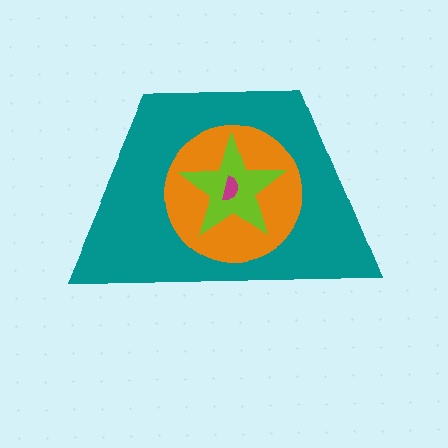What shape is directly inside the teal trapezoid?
The orange circle.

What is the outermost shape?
The teal trapezoid.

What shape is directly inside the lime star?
The magenta semicircle.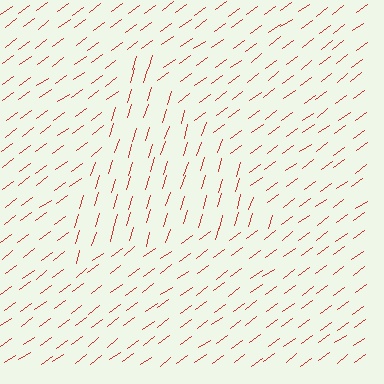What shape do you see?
I see a triangle.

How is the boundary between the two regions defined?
The boundary is defined purely by a change in line orientation (approximately 36 degrees difference). All lines are the same color and thickness.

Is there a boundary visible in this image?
Yes, there is a texture boundary formed by a change in line orientation.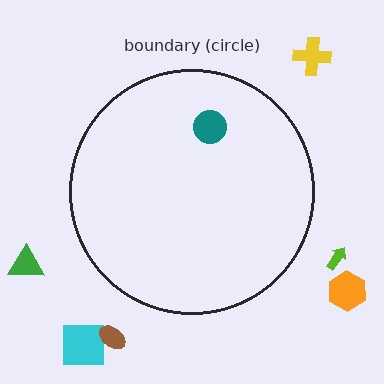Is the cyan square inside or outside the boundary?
Outside.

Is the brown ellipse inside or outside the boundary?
Outside.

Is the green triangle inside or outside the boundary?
Outside.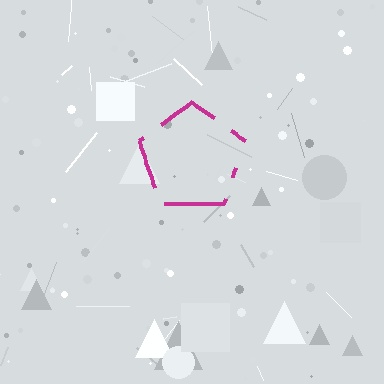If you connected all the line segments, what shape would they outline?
They would outline a pentagon.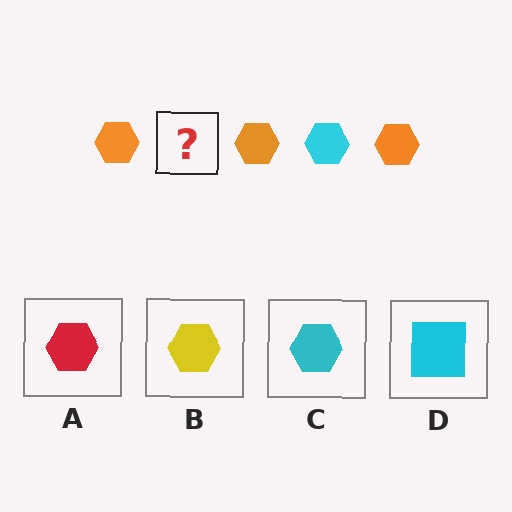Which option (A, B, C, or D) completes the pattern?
C.